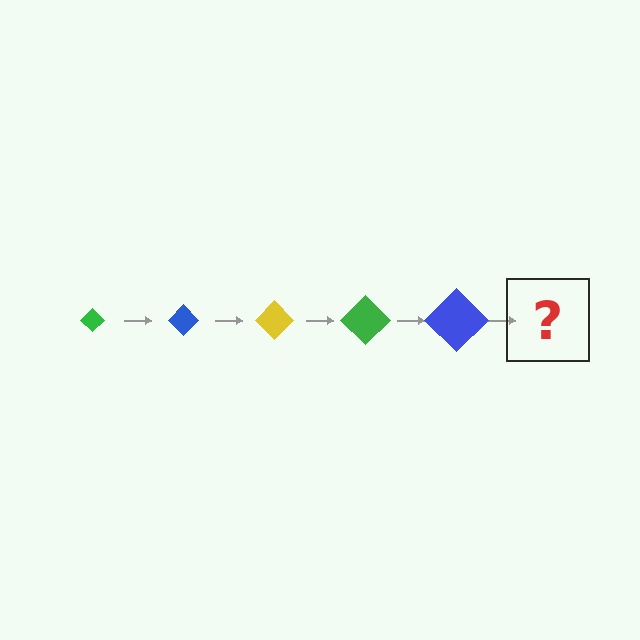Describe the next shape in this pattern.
It should be a yellow diamond, larger than the previous one.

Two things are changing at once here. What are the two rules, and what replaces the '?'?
The two rules are that the diamond grows larger each step and the color cycles through green, blue, and yellow. The '?' should be a yellow diamond, larger than the previous one.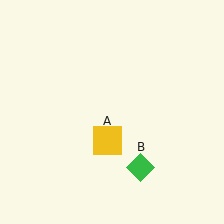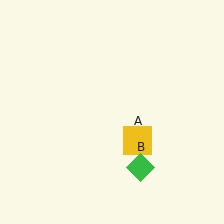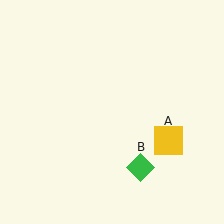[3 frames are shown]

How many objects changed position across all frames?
1 object changed position: yellow square (object A).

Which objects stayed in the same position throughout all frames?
Green diamond (object B) remained stationary.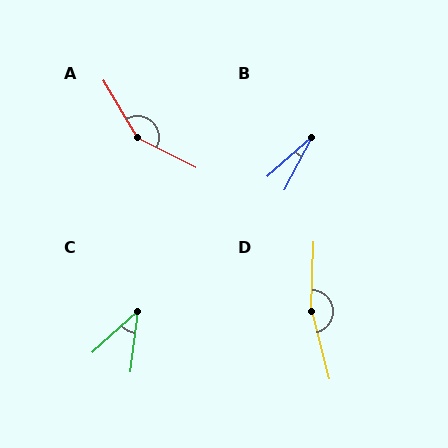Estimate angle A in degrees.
Approximately 148 degrees.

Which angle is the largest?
D, at approximately 164 degrees.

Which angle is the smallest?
B, at approximately 21 degrees.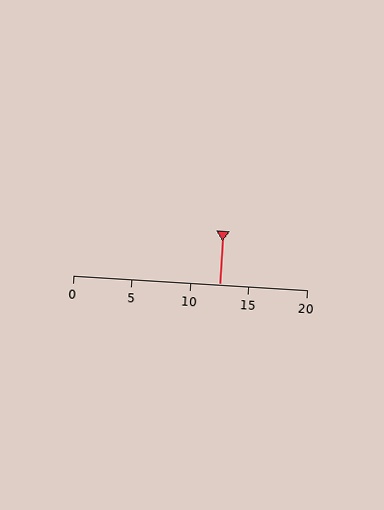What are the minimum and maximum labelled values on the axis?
The axis runs from 0 to 20.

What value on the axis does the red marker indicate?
The marker indicates approximately 12.5.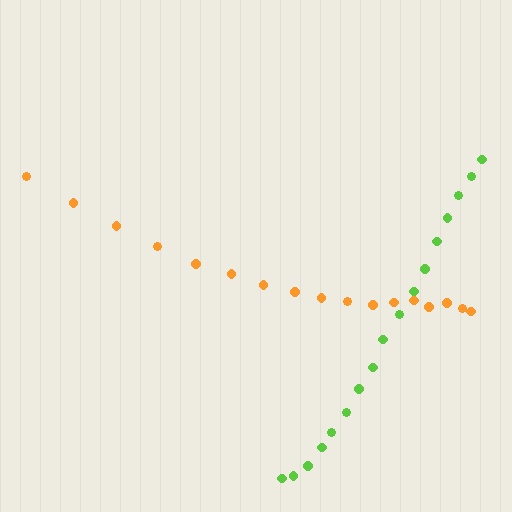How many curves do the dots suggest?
There are 2 distinct paths.